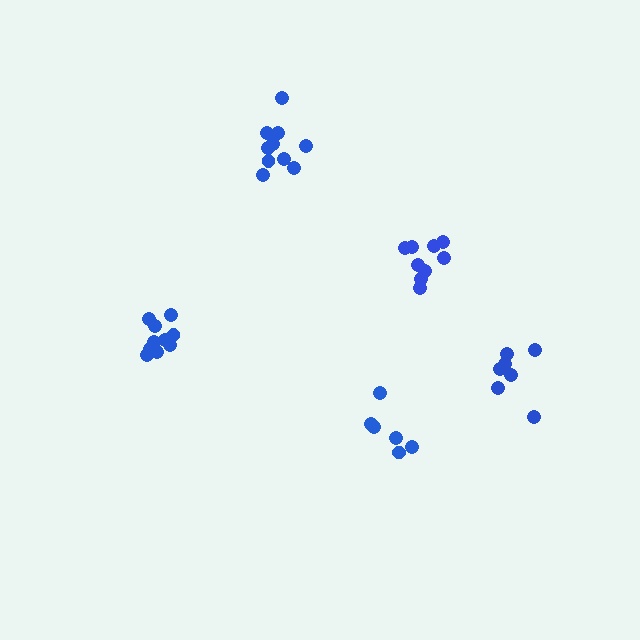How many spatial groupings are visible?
There are 5 spatial groupings.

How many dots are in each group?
Group 1: 10 dots, Group 2: 7 dots, Group 3: 10 dots, Group 4: 6 dots, Group 5: 9 dots (42 total).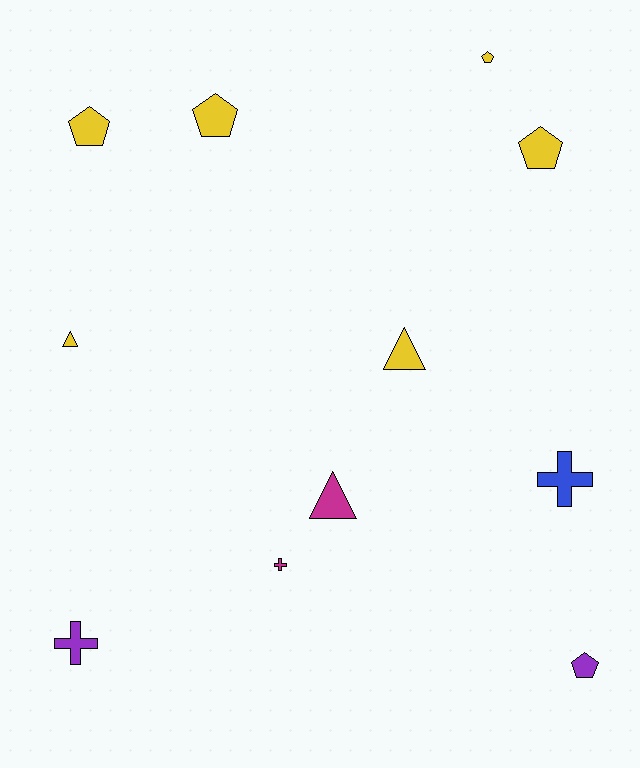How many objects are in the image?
There are 11 objects.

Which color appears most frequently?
Yellow, with 6 objects.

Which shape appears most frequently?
Pentagon, with 5 objects.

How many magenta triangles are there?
There is 1 magenta triangle.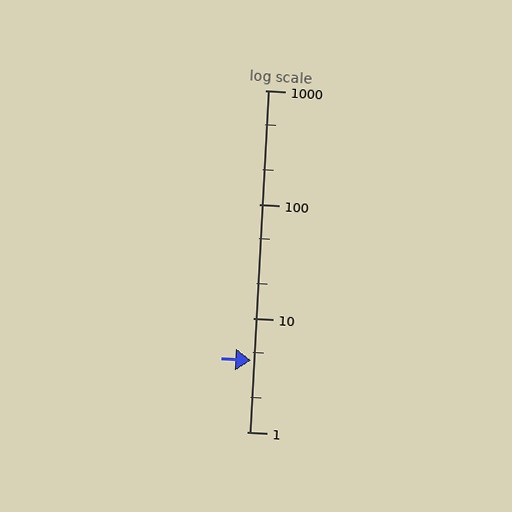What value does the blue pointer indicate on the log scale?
The pointer indicates approximately 4.2.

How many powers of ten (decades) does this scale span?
The scale spans 3 decades, from 1 to 1000.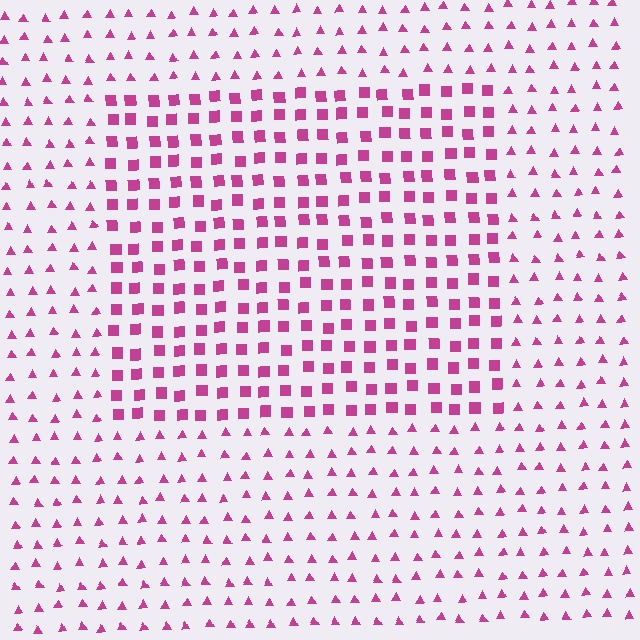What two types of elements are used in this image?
The image uses squares inside the rectangle region and triangles outside it.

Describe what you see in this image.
The image is filled with small magenta elements arranged in a uniform grid. A rectangle-shaped region contains squares, while the surrounding area contains triangles. The boundary is defined purely by the change in element shape.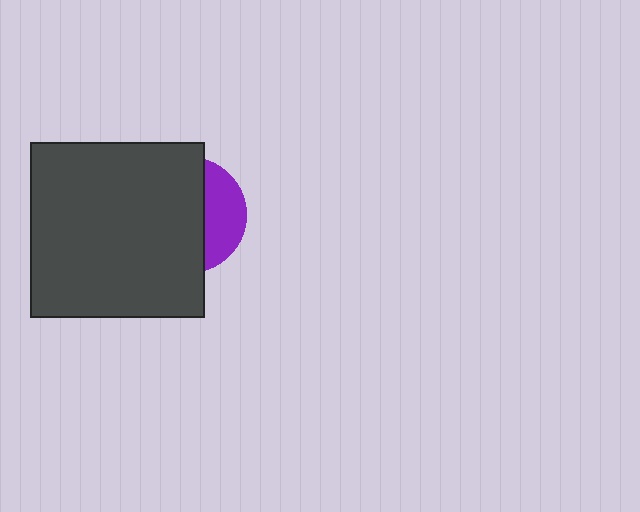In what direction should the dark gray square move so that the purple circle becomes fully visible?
The dark gray square should move left. That is the shortest direction to clear the overlap and leave the purple circle fully visible.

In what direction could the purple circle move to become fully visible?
The purple circle could move right. That would shift it out from behind the dark gray square entirely.